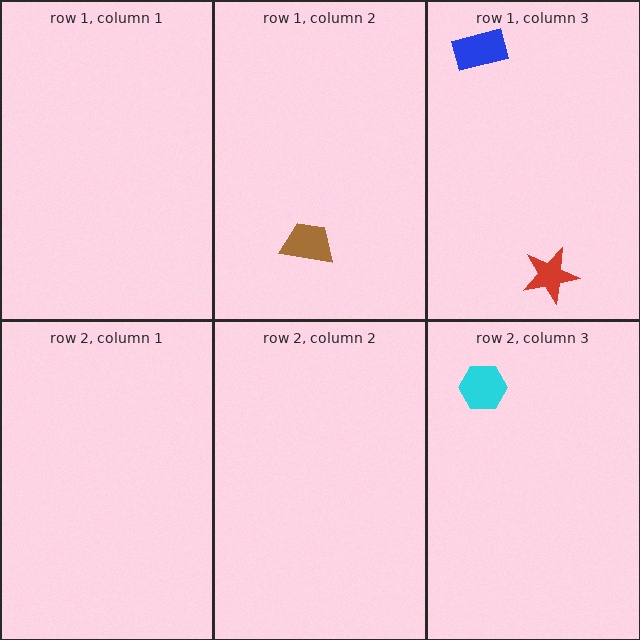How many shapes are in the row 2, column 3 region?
1.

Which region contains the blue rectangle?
The row 1, column 3 region.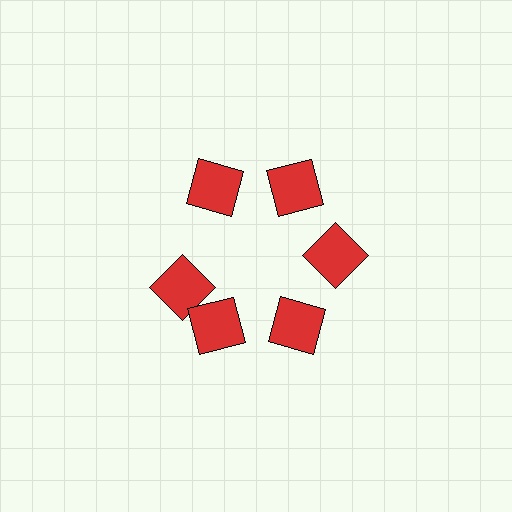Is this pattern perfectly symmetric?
No. The 6 red squares are arranged in a ring, but one element near the 9 o'clock position is rotated out of alignment along the ring, breaking the 6-fold rotational symmetry.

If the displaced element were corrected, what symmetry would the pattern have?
It would have 6-fold rotational symmetry — the pattern would map onto itself every 60 degrees.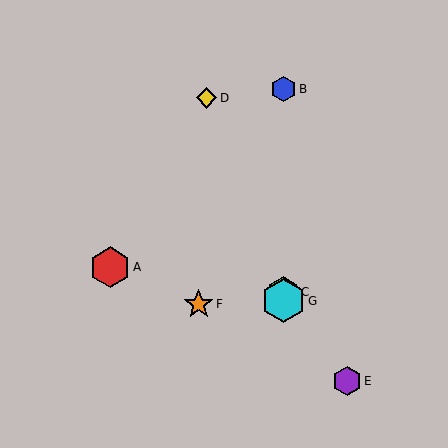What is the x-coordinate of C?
Object C is at x≈283.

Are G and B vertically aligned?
Yes, both are at x≈283.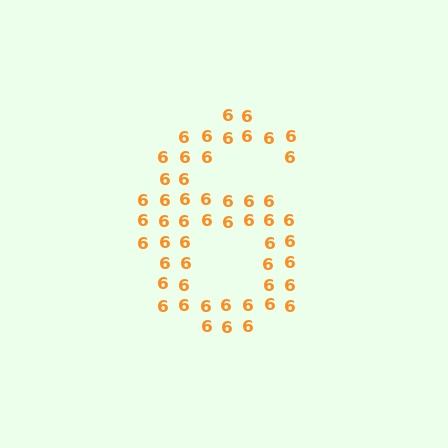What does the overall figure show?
The overall figure shows the digit 6.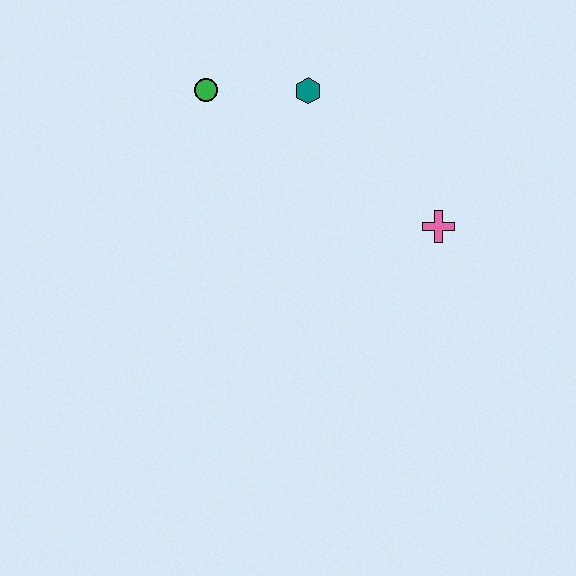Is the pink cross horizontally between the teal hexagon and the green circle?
No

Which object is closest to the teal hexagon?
The green circle is closest to the teal hexagon.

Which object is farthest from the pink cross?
The green circle is farthest from the pink cross.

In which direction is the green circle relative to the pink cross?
The green circle is to the left of the pink cross.